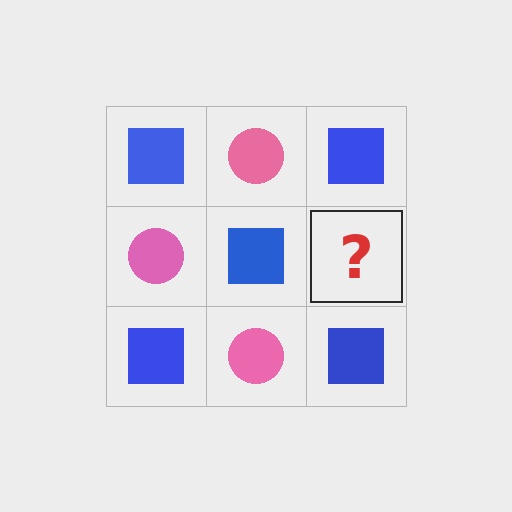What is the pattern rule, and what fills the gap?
The rule is that it alternates blue square and pink circle in a checkerboard pattern. The gap should be filled with a pink circle.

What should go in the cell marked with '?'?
The missing cell should contain a pink circle.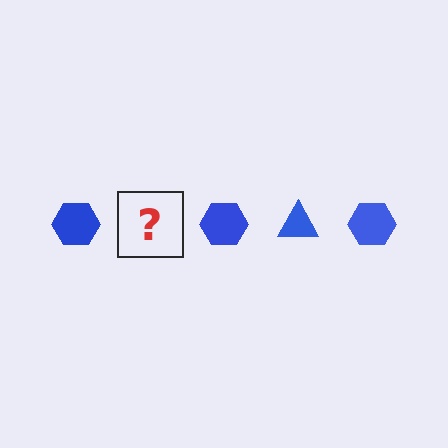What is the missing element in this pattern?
The missing element is a blue triangle.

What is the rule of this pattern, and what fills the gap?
The rule is that the pattern cycles through hexagon, triangle shapes in blue. The gap should be filled with a blue triangle.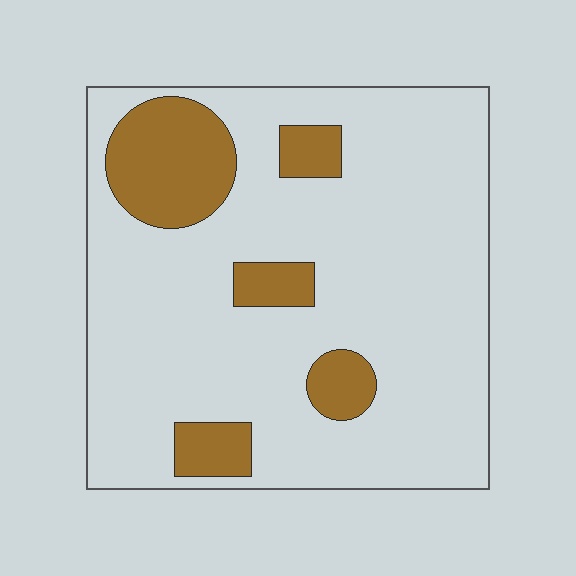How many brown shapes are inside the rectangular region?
5.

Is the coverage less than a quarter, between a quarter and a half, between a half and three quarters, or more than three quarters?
Less than a quarter.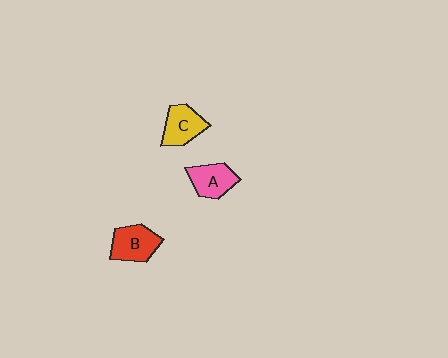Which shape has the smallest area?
Shape A (pink).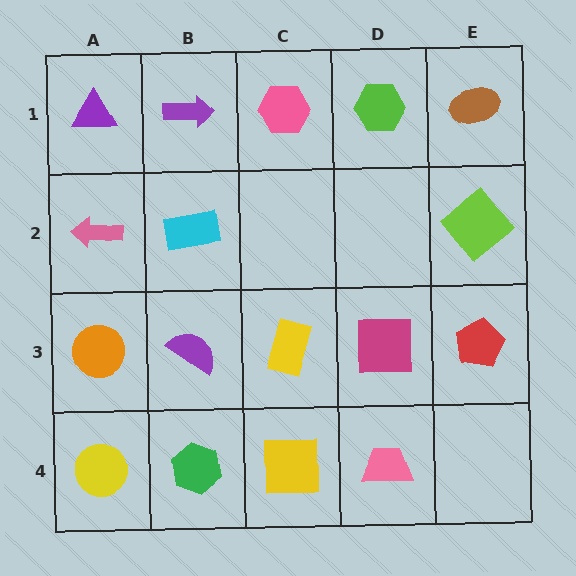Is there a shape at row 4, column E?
No, that cell is empty.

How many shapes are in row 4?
4 shapes.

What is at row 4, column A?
A yellow circle.